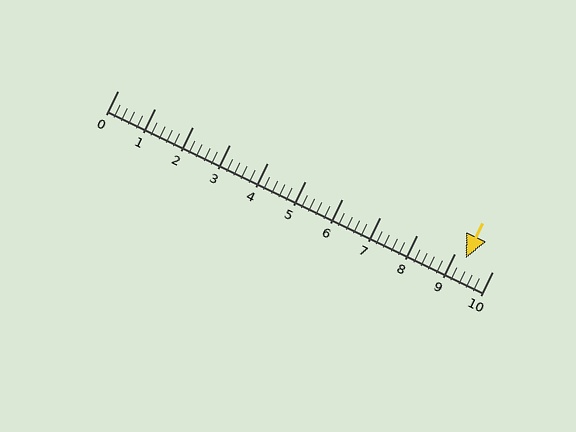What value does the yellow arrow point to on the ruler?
The yellow arrow points to approximately 9.3.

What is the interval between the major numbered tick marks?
The major tick marks are spaced 1 units apart.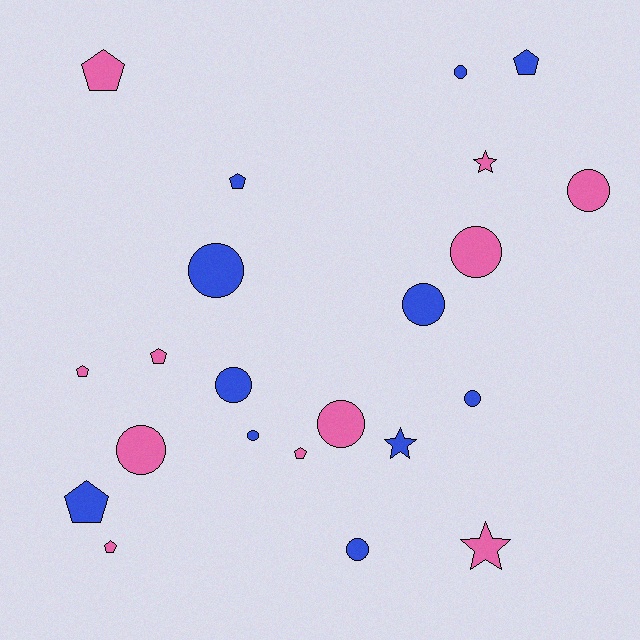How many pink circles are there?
There are 4 pink circles.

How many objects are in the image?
There are 22 objects.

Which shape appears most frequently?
Circle, with 11 objects.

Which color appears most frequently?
Pink, with 11 objects.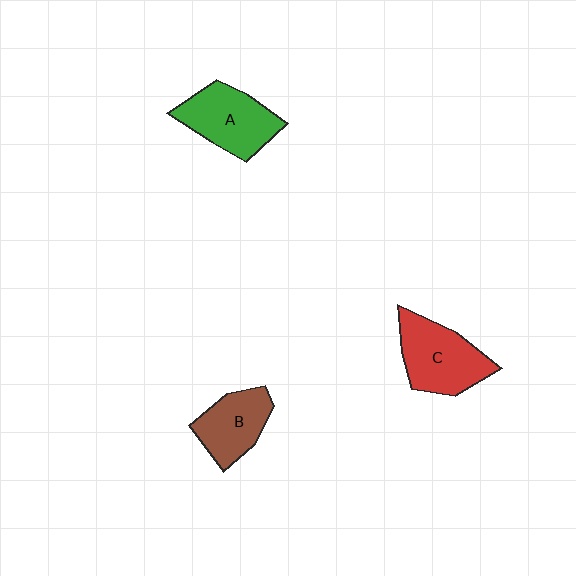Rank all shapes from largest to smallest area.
From largest to smallest: C (red), A (green), B (brown).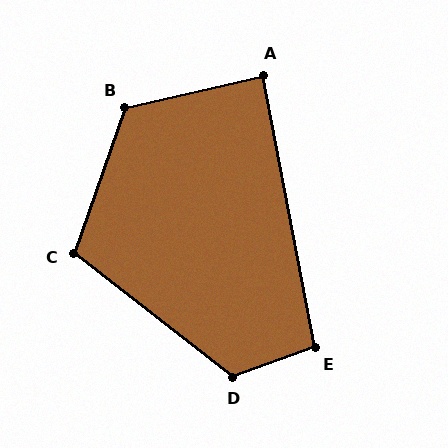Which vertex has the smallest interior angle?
A, at approximately 88 degrees.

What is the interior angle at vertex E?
Approximately 99 degrees (obtuse).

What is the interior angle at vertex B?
Approximately 122 degrees (obtuse).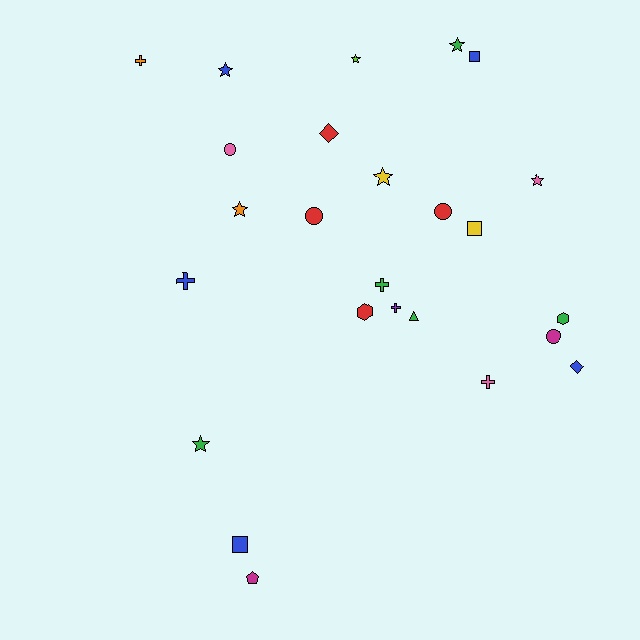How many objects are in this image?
There are 25 objects.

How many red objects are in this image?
There are 4 red objects.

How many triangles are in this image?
There is 1 triangle.